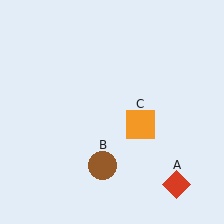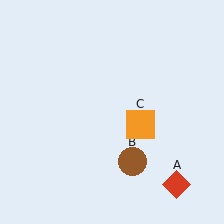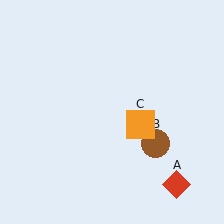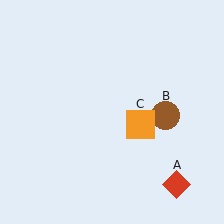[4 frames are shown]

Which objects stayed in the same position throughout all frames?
Red diamond (object A) and orange square (object C) remained stationary.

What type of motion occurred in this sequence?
The brown circle (object B) rotated counterclockwise around the center of the scene.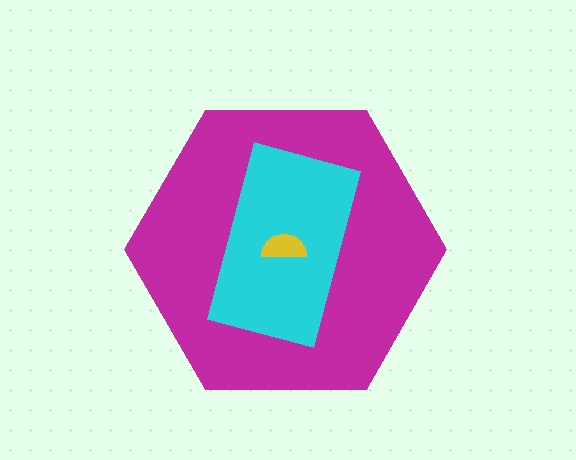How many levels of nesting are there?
3.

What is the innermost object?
The yellow semicircle.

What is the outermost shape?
The magenta hexagon.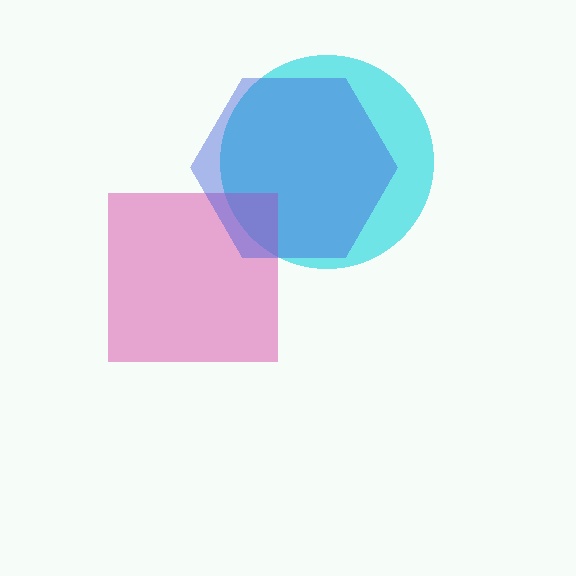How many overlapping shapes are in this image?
There are 3 overlapping shapes in the image.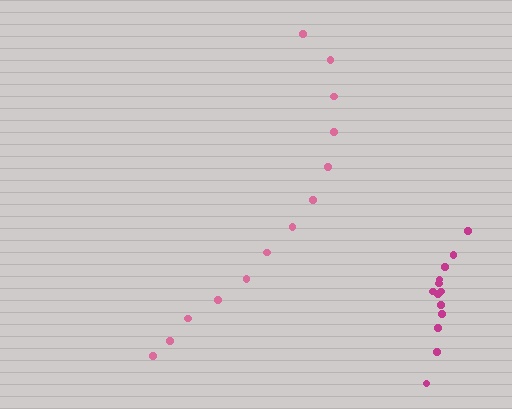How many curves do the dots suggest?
There are 2 distinct paths.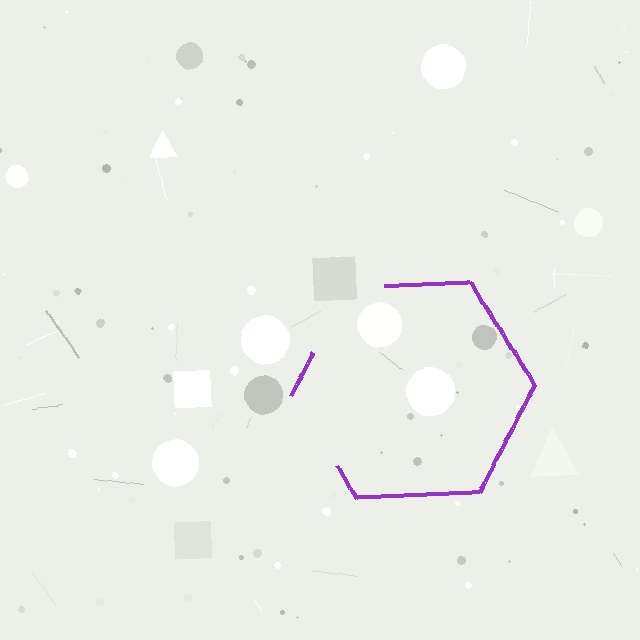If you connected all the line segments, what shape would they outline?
They would outline a hexagon.